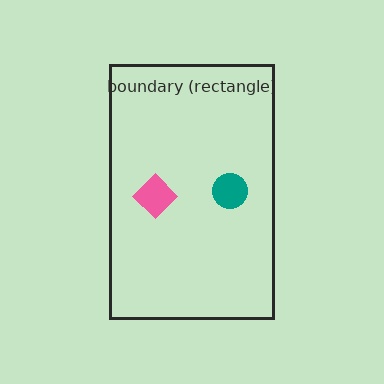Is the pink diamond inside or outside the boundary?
Inside.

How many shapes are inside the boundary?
2 inside, 0 outside.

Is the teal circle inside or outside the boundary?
Inside.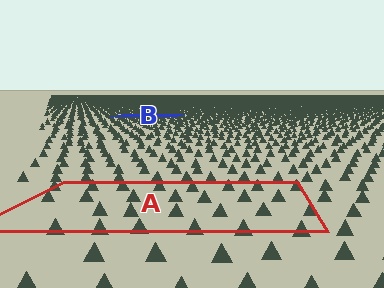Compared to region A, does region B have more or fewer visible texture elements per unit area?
Region B has more texture elements per unit area — they are packed more densely because it is farther away.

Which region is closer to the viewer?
Region A is closer. The texture elements there are larger and more spread out.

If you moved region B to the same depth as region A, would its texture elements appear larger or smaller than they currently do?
They would appear larger. At a closer depth, the same texture elements are projected at a bigger on-screen size.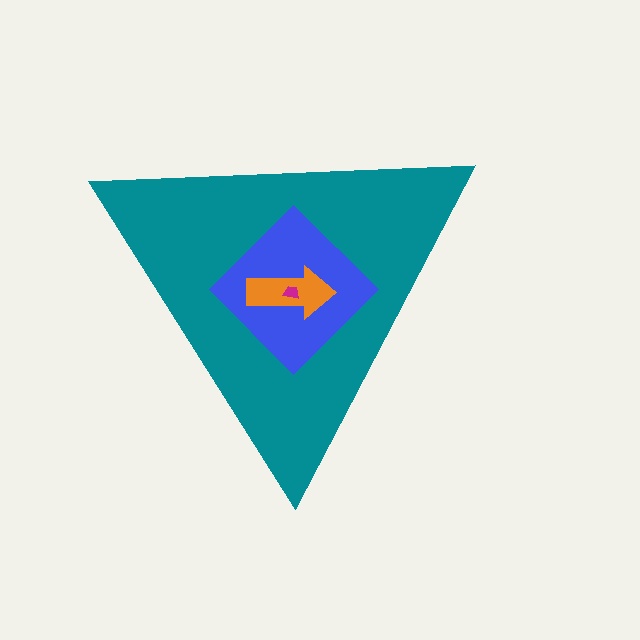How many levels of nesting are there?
4.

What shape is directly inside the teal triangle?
The blue diamond.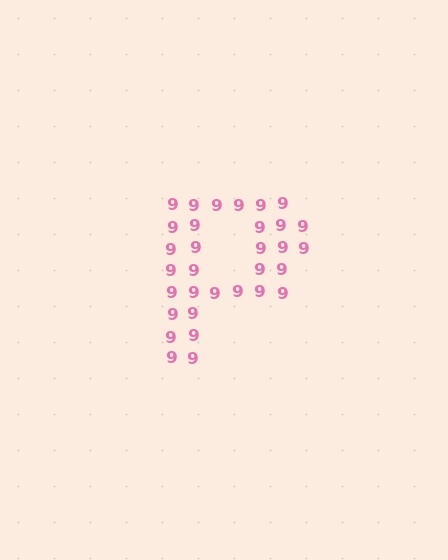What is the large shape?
The large shape is the letter P.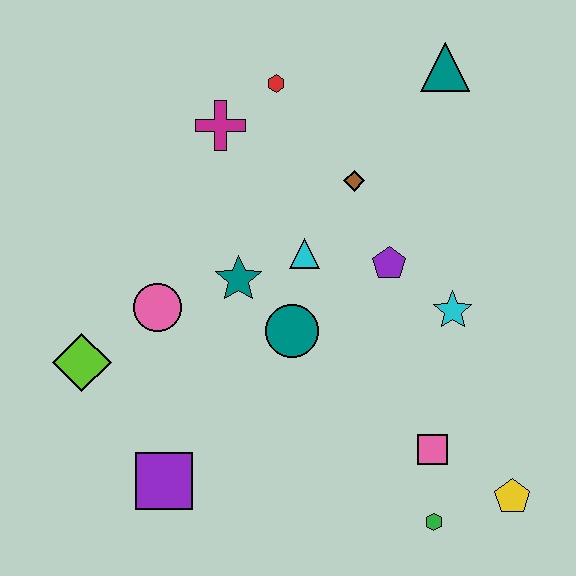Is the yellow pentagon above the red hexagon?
No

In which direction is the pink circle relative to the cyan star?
The pink circle is to the left of the cyan star.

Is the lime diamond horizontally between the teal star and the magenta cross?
No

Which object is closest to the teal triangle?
The brown diamond is closest to the teal triangle.